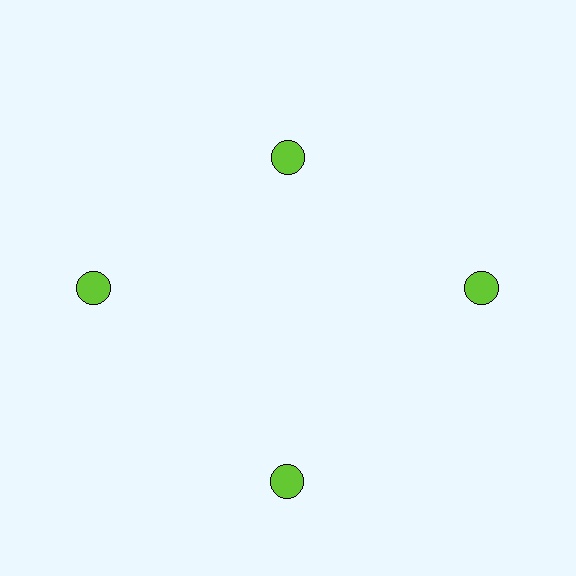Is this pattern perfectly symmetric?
No. The 4 lime circles are arranged in a ring, but one element near the 12 o'clock position is pulled inward toward the center, breaking the 4-fold rotational symmetry.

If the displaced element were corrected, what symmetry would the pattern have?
It would have 4-fold rotational symmetry — the pattern would map onto itself every 90 degrees.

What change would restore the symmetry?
The symmetry would be restored by moving it outward, back onto the ring so that all 4 circles sit at equal angles and equal distance from the center.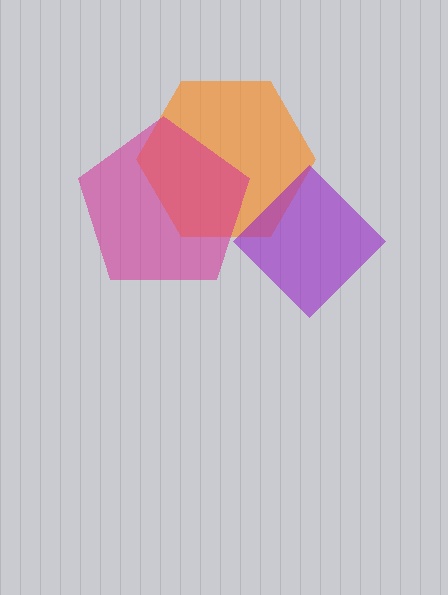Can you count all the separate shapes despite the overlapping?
Yes, there are 3 separate shapes.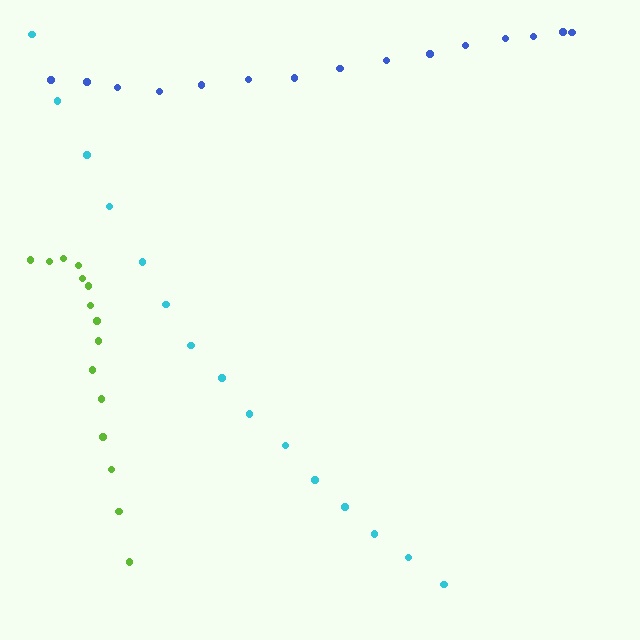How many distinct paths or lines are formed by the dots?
There are 3 distinct paths.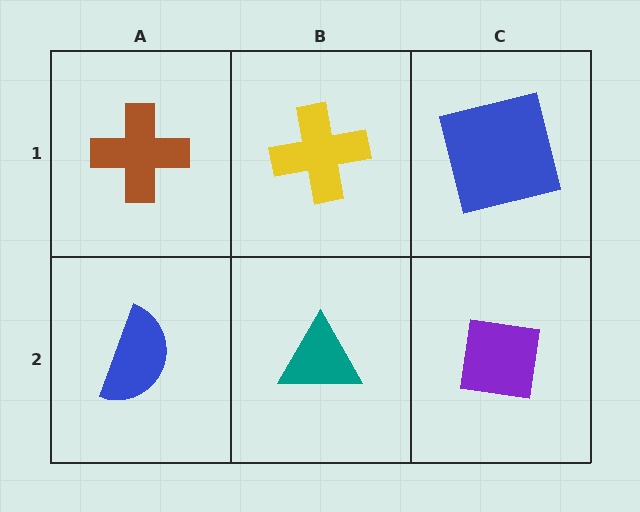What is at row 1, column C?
A blue square.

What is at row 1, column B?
A yellow cross.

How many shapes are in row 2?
3 shapes.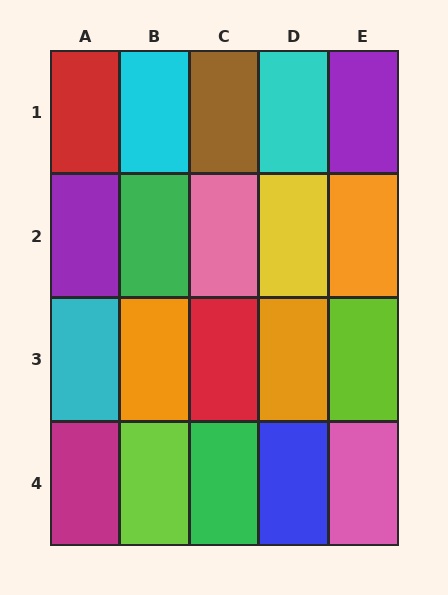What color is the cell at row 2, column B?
Green.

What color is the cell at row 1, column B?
Cyan.